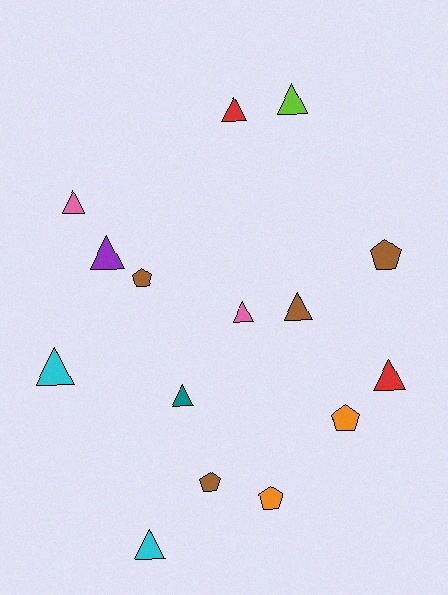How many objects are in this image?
There are 15 objects.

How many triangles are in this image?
There are 10 triangles.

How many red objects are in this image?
There are 2 red objects.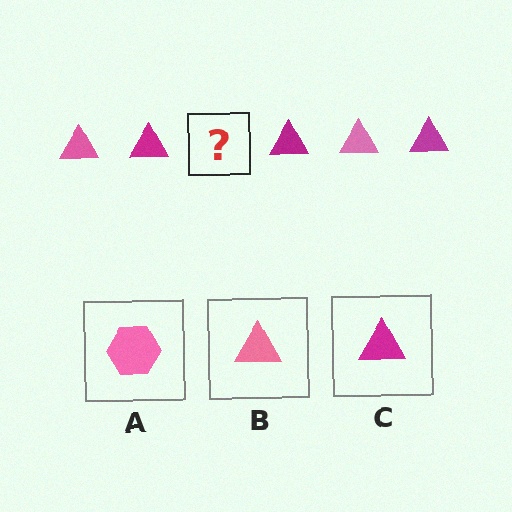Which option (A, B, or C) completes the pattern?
B.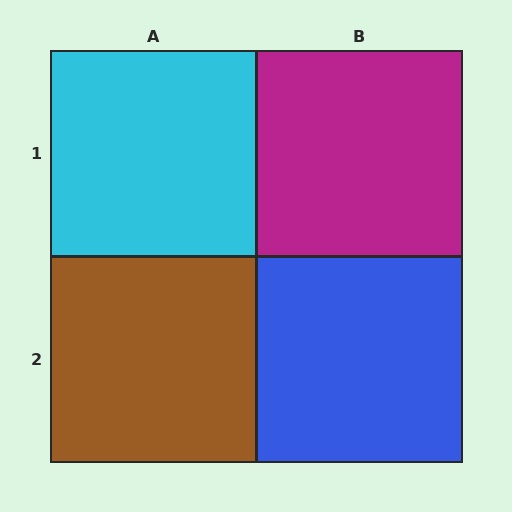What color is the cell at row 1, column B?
Magenta.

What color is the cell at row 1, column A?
Cyan.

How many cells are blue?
1 cell is blue.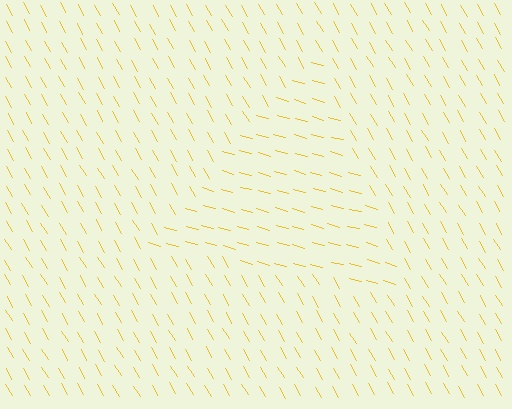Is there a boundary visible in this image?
Yes, there is a texture boundary formed by a change in line orientation.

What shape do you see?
I see a triangle.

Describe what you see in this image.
The image is filled with small yellow line segments. A triangle region in the image has lines oriented differently from the surrounding lines, creating a visible texture boundary.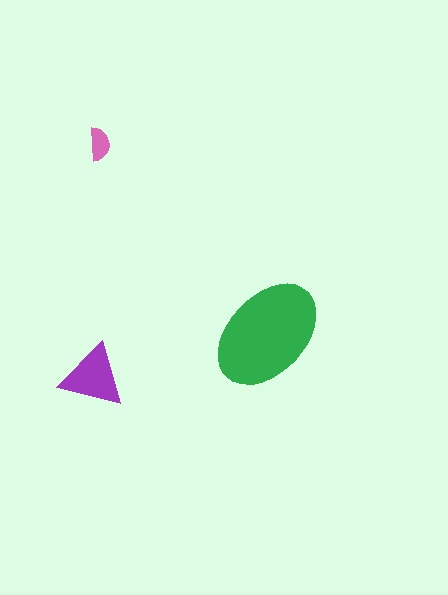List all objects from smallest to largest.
The pink semicircle, the purple triangle, the green ellipse.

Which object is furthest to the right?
The green ellipse is rightmost.